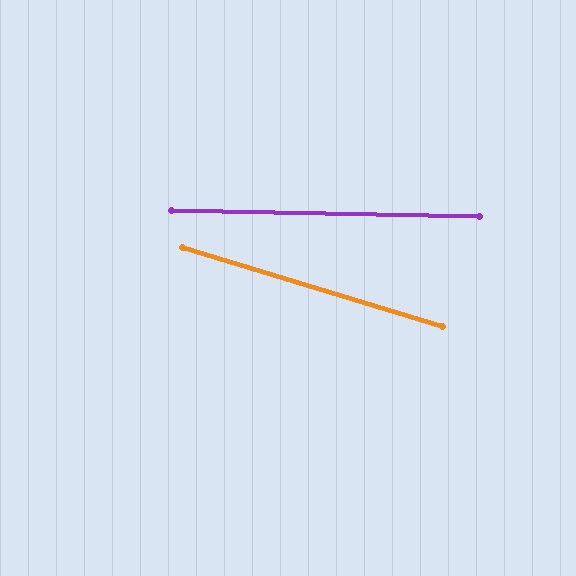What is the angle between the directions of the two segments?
Approximately 16 degrees.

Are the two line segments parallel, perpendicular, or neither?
Neither parallel nor perpendicular — they differ by about 16°.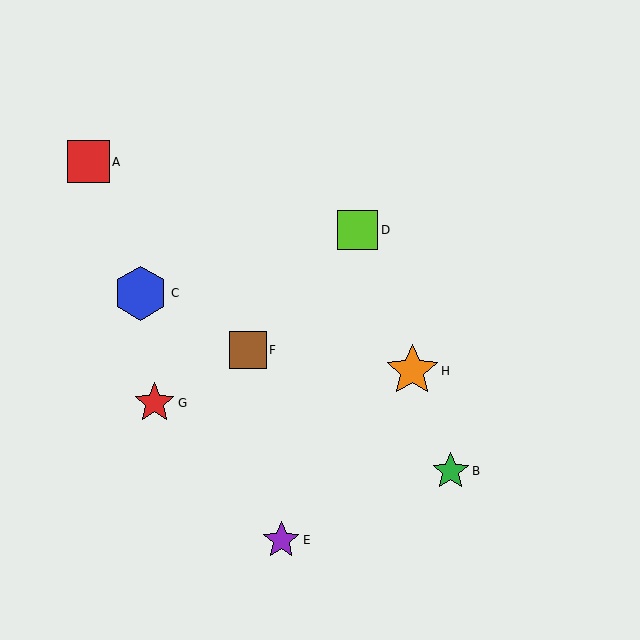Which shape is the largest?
The blue hexagon (labeled C) is the largest.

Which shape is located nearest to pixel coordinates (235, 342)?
The brown square (labeled F) at (248, 350) is nearest to that location.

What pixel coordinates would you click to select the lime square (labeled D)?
Click at (358, 230) to select the lime square D.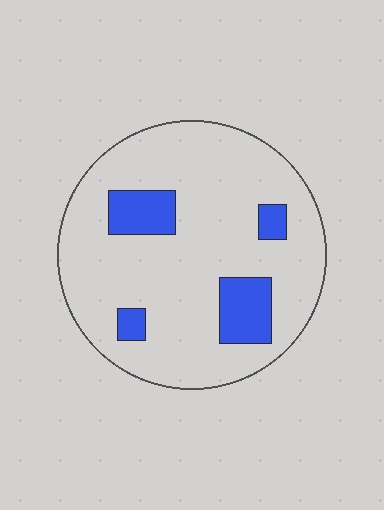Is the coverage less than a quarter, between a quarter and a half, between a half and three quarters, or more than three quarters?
Less than a quarter.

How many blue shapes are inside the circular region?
4.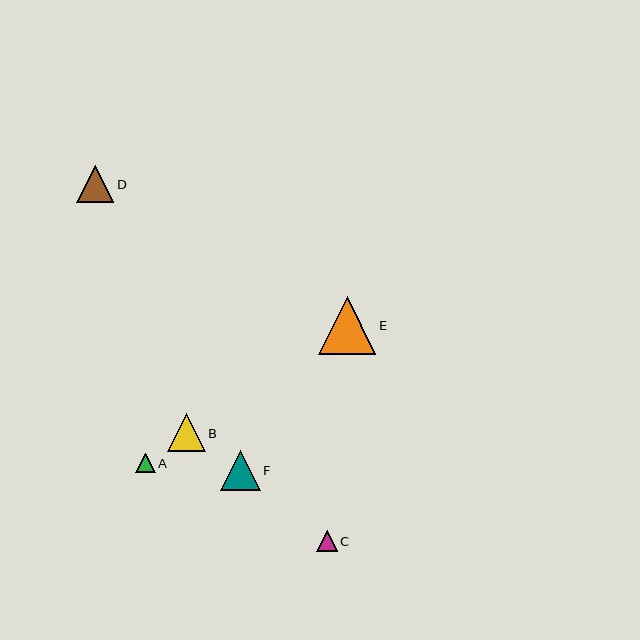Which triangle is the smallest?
Triangle A is the smallest with a size of approximately 20 pixels.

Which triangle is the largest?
Triangle E is the largest with a size of approximately 58 pixels.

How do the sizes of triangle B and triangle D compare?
Triangle B and triangle D are approximately the same size.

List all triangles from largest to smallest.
From largest to smallest: E, F, B, D, C, A.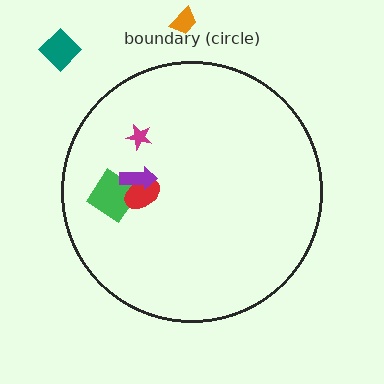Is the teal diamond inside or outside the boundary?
Outside.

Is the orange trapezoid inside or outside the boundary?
Outside.